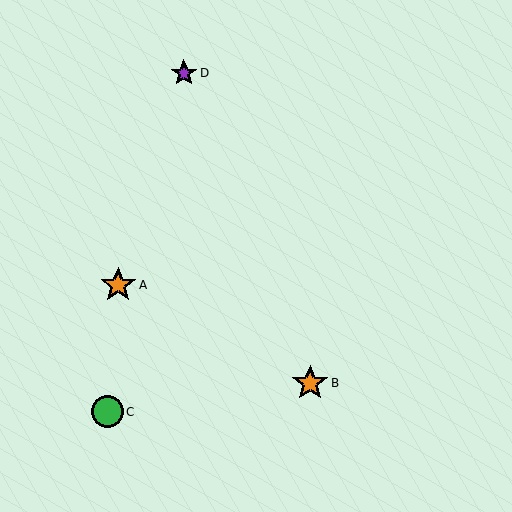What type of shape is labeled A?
Shape A is an orange star.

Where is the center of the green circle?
The center of the green circle is at (108, 412).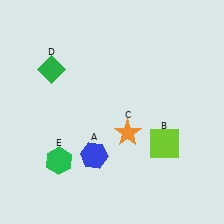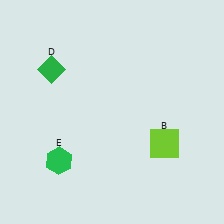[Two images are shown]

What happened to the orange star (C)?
The orange star (C) was removed in Image 2. It was in the bottom-right area of Image 1.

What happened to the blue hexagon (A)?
The blue hexagon (A) was removed in Image 2. It was in the bottom-left area of Image 1.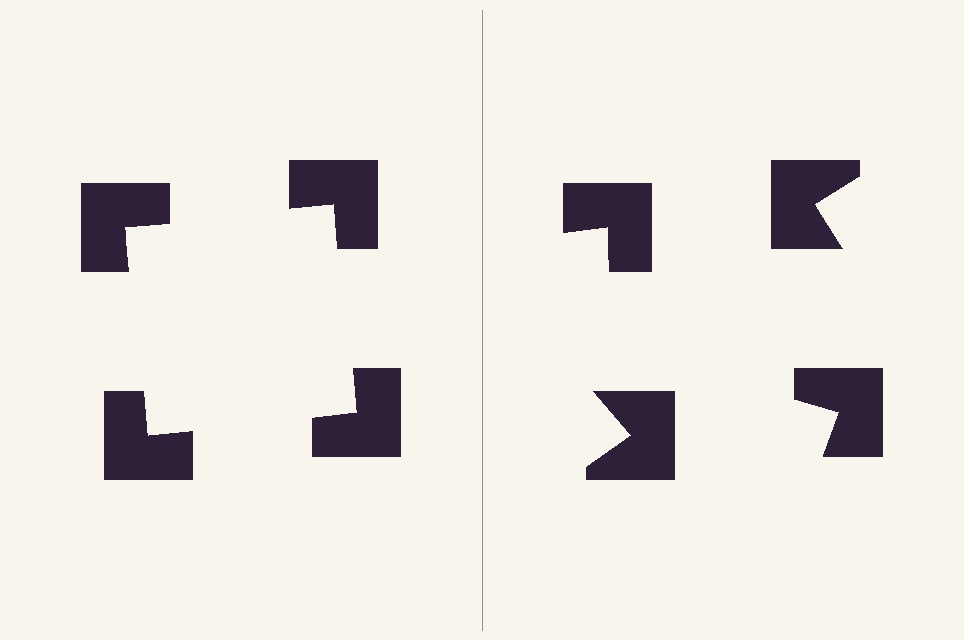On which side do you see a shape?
An illusory square appears on the left side. On the right side the wedge cuts are rotated, so no coherent shape forms.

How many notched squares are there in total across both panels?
8 — 4 on each side.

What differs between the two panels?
The notched squares are positioned identically on both sides; only the wedge orientations differ. On the left they align to a square; on the right they are misaligned.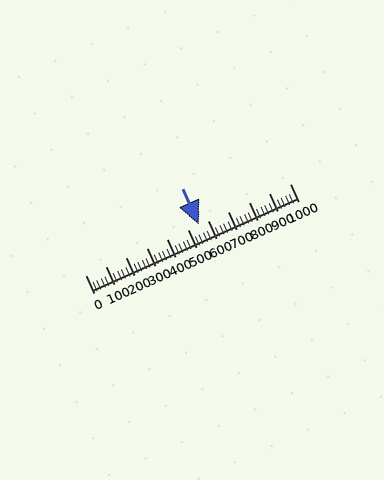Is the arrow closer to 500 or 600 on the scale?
The arrow is closer to 600.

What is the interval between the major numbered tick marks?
The major tick marks are spaced 100 units apart.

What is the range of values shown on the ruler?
The ruler shows values from 0 to 1000.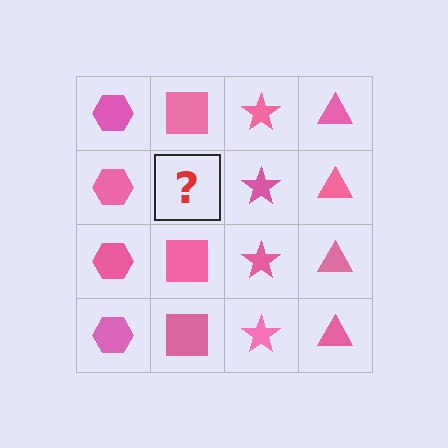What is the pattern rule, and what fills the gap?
The rule is that each column has a consistent shape. The gap should be filled with a pink square.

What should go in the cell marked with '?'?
The missing cell should contain a pink square.